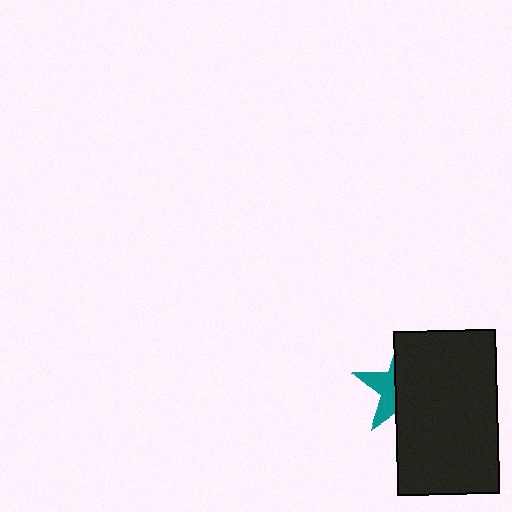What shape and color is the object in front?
The object in front is a black rectangle.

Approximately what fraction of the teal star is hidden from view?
Roughly 62% of the teal star is hidden behind the black rectangle.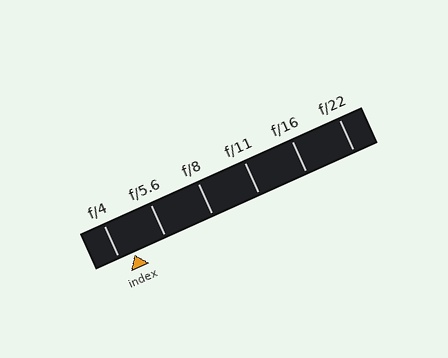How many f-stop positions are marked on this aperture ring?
There are 6 f-stop positions marked.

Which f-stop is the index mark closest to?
The index mark is closest to f/4.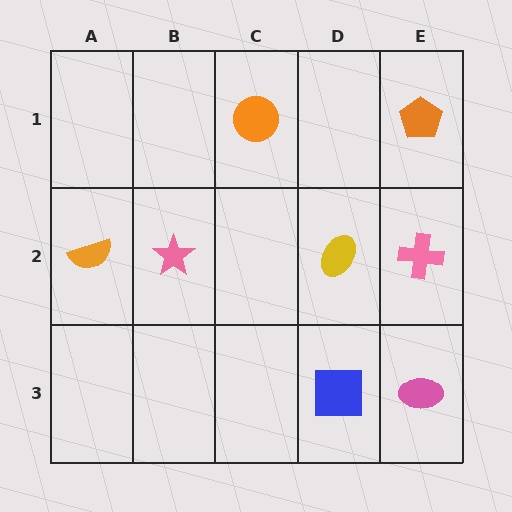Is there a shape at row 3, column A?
No, that cell is empty.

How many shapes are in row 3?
2 shapes.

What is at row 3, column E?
A pink ellipse.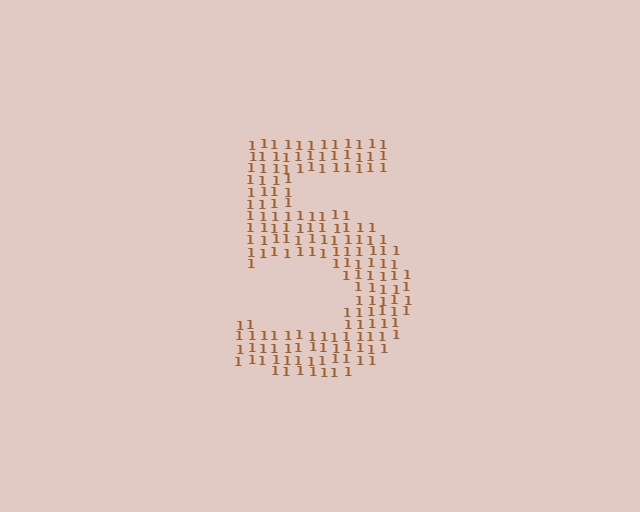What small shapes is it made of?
It is made of small digit 1's.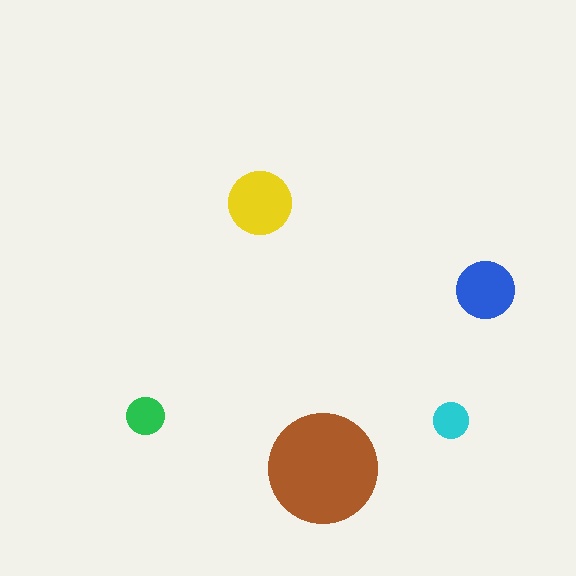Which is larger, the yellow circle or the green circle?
The yellow one.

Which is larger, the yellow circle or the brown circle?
The brown one.